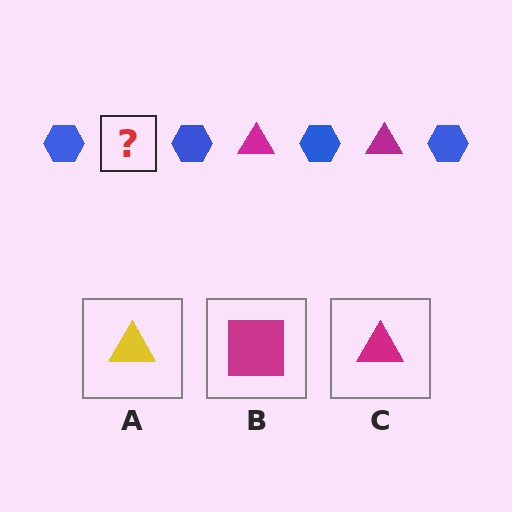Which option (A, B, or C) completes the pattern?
C.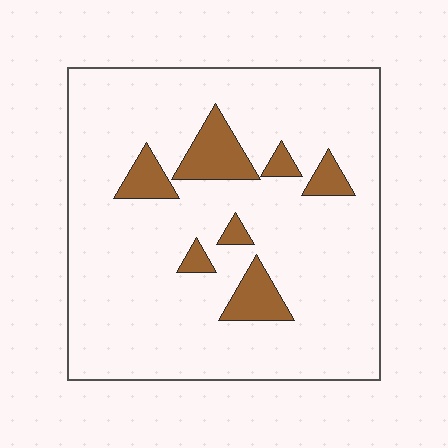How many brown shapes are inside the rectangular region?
7.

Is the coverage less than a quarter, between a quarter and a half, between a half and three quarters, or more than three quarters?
Less than a quarter.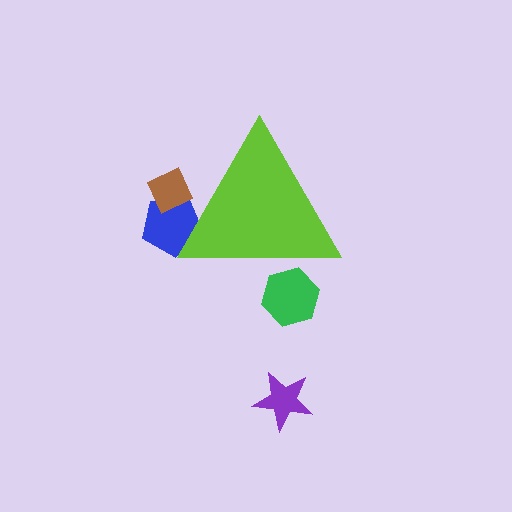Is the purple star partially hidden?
No, the purple star is fully visible.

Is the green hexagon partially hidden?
Yes, the green hexagon is partially hidden behind the lime triangle.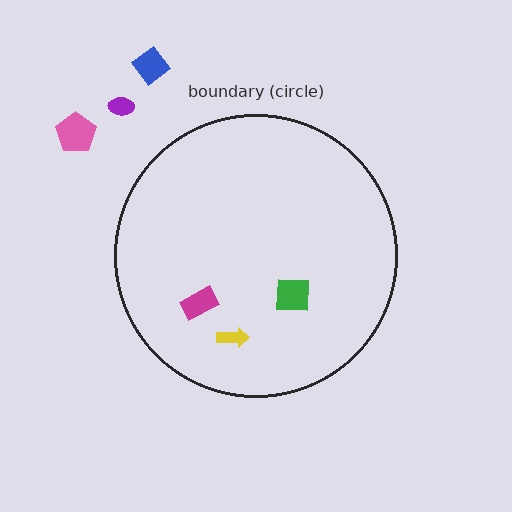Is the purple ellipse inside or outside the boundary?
Outside.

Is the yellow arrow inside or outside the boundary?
Inside.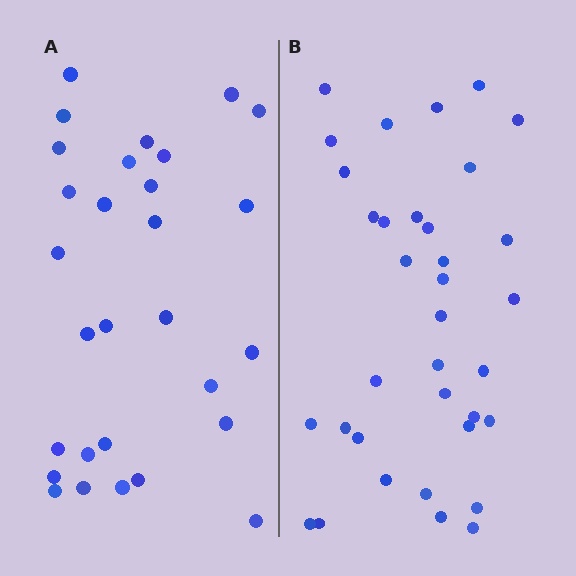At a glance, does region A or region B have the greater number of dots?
Region B (the right region) has more dots.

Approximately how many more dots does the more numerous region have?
Region B has about 6 more dots than region A.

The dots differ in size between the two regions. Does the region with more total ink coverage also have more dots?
No. Region A has more total ink coverage because its dots are larger, but region B actually contains more individual dots. Total area can be misleading — the number of items is what matters here.